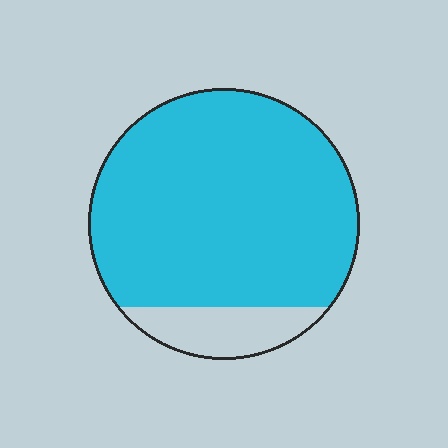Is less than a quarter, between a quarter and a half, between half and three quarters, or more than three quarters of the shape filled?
More than three quarters.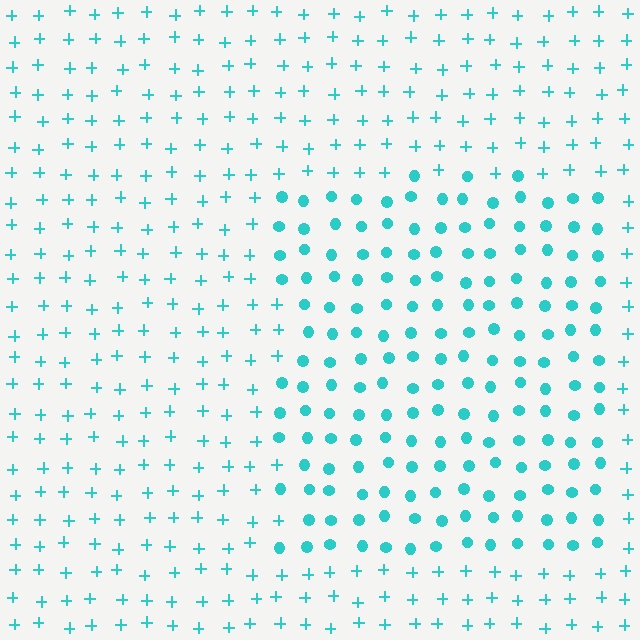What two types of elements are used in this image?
The image uses circles inside the rectangle region and plus signs outside it.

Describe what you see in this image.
The image is filled with small cyan elements arranged in a uniform grid. A rectangle-shaped region contains circles, while the surrounding area contains plus signs. The boundary is defined purely by the change in element shape.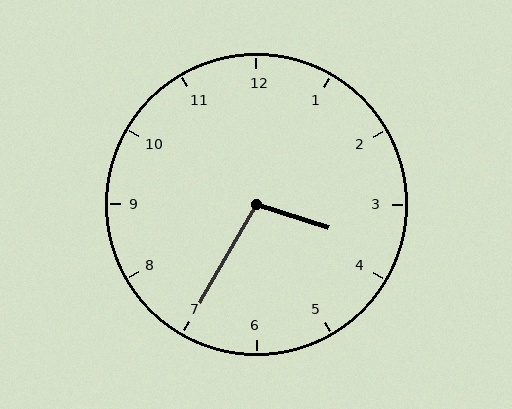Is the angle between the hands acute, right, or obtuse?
It is obtuse.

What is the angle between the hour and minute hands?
Approximately 102 degrees.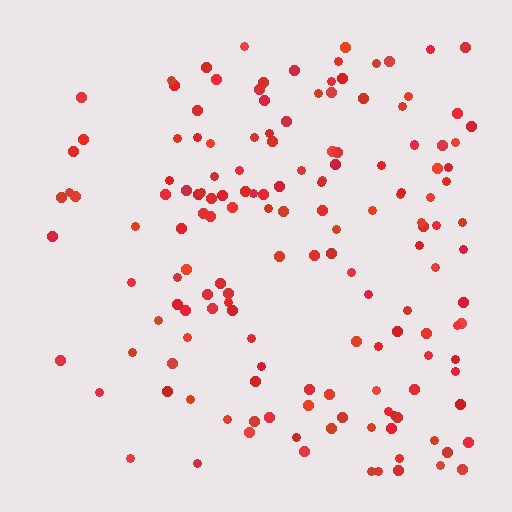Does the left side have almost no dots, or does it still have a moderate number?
Still a moderate number, just noticeably fewer than the right.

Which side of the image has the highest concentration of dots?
The right.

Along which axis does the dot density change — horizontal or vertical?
Horizontal.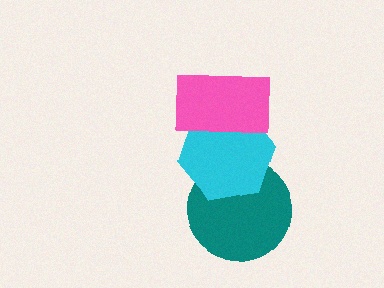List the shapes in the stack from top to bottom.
From top to bottom: the pink rectangle, the cyan hexagon, the teal circle.